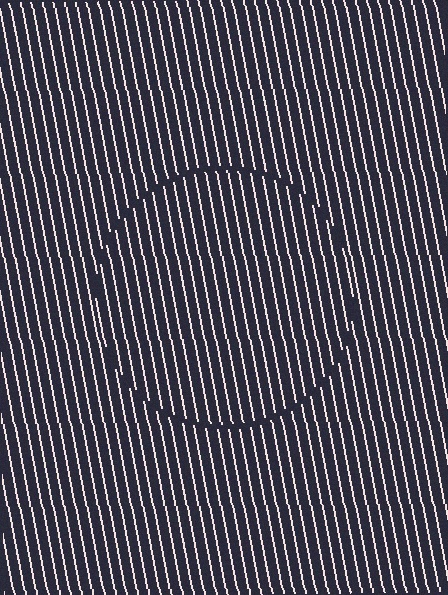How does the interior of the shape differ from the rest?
The interior of the shape contains the same grating, shifted by half a period — the contour is defined by the phase discontinuity where line-ends from the inner and outer gratings abut.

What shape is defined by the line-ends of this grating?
An illusory circle. The interior of the shape contains the same grating, shifted by half a period — the contour is defined by the phase discontinuity where line-ends from the inner and outer gratings abut.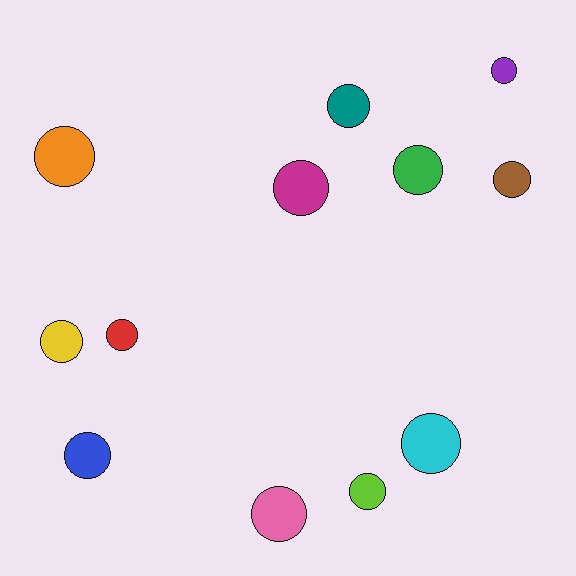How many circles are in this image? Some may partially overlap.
There are 12 circles.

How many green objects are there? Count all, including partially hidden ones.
There is 1 green object.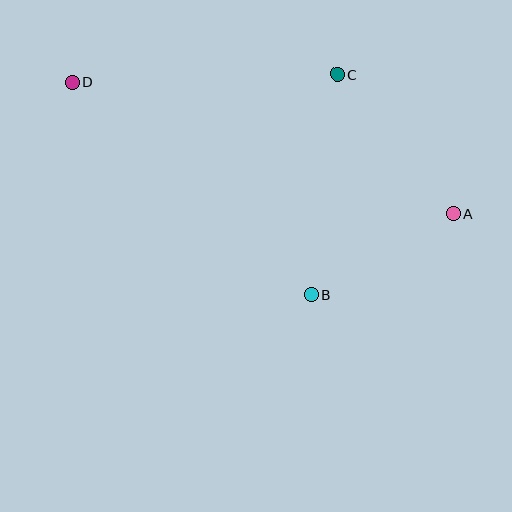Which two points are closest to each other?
Points A and B are closest to each other.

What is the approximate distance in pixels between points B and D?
The distance between B and D is approximately 320 pixels.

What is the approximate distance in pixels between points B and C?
The distance between B and C is approximately 222 pixels.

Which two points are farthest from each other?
Points A and D are farthest from each other.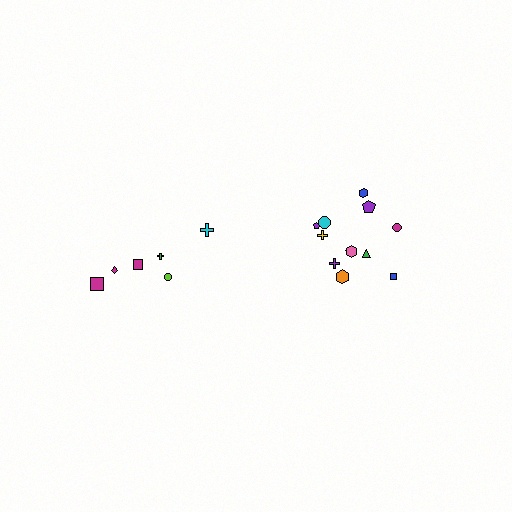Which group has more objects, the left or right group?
The right group.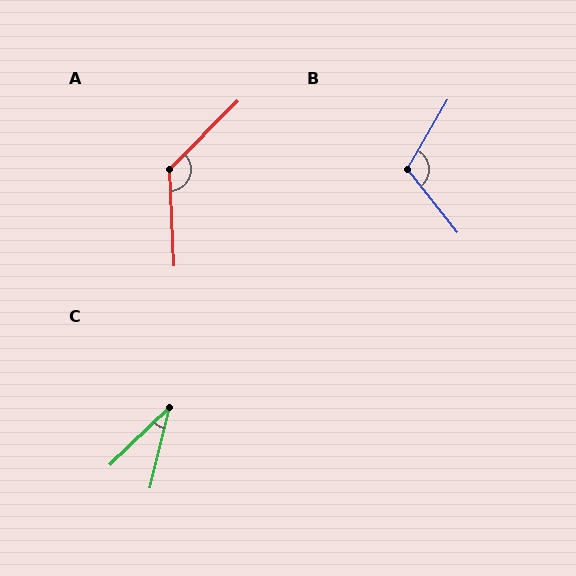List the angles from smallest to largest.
C (33°), B (111°), A (132°).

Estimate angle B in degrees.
Approximately 111 degrees.